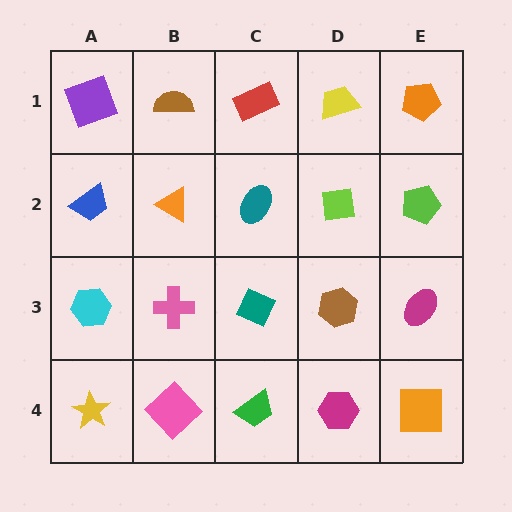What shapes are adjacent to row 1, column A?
A blue trapezoid (row 2, column A), a brown semicircle (row 1, column B).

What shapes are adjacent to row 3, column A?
A blue trapezoid (row 2, column A), a yellow star (row 4, column A), a pink cross (row 3, column B).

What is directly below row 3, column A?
A yellow star.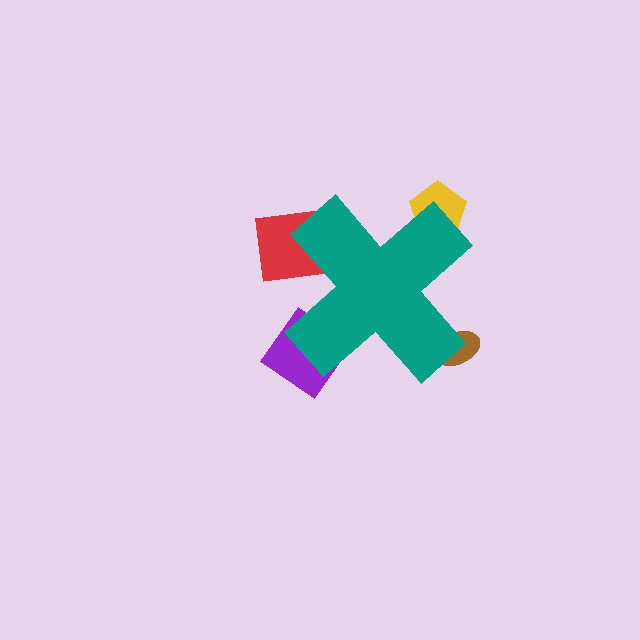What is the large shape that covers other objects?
A teal cross.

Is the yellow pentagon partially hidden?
Yes, the yellow pentagon is partially hidden behind the teal cross.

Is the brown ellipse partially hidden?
Yes, the brown ellipse is partially hidden behind the teal cross.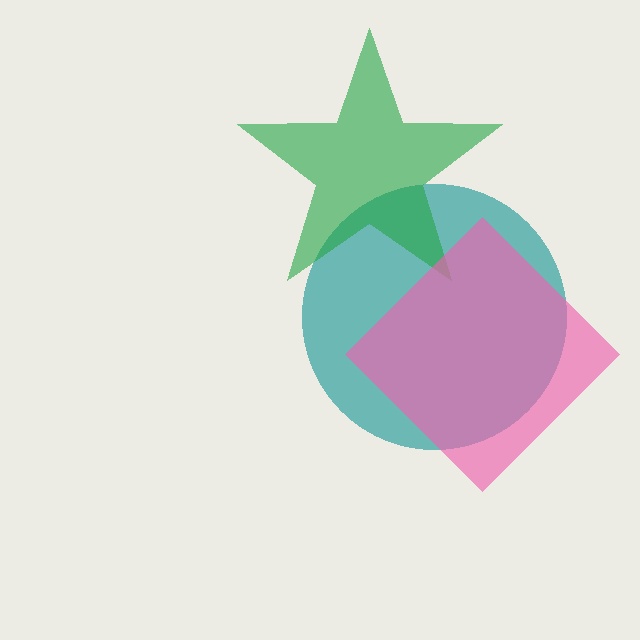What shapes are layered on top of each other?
The layered shapes are: a teal circle, a green star, a pink diamond.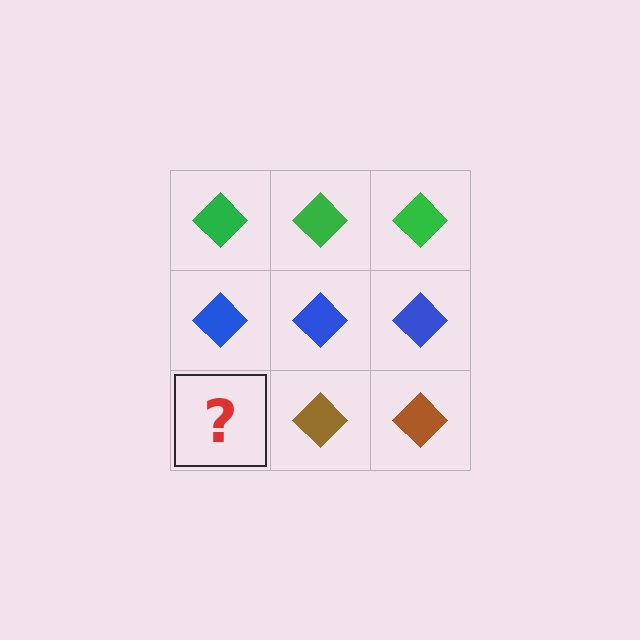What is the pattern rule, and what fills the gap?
The rule is that each row has a consistent color. The gap should be filled with a brown diamond.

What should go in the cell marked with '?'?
The missing cell should contain a brown diamond.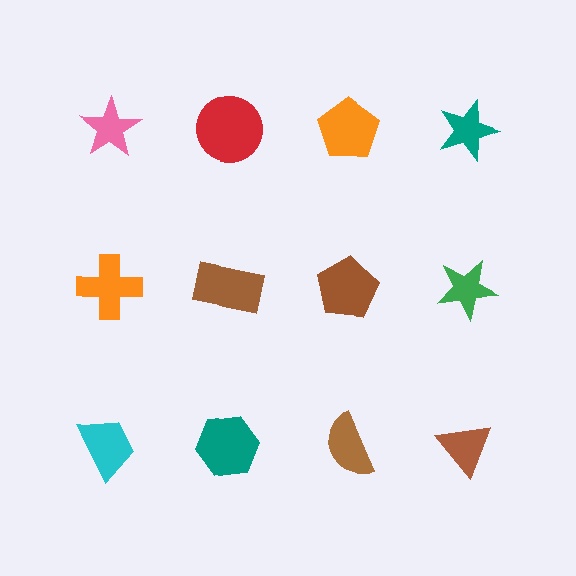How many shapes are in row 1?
4 shapes.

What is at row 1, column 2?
A red circle.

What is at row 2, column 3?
A brown pentagon.